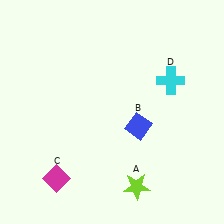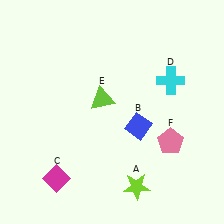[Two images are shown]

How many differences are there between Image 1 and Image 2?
There are 2 differences between the two images.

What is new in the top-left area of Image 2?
A lime triangle (E) was added in the top-left area of Image 2.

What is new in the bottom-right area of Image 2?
A pink pentagon (F) was added in the bottom-right area of Image 2.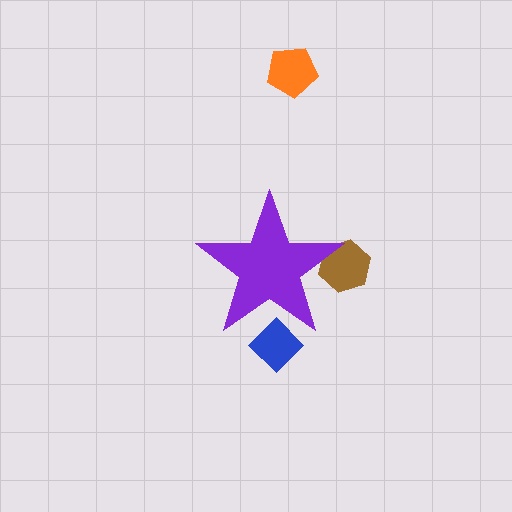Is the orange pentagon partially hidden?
No, the orange pentagon is fully visible.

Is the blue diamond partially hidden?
Yes, the blue diamond is partially hidden behind the purple star.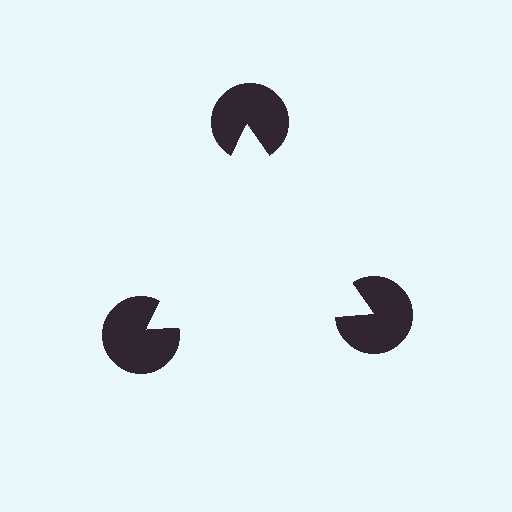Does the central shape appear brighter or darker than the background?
It typically appears slightly brighter than the background, even though no actual brightness change is drawn.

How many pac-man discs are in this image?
There are 3 — one at each vertex of the illusory triangle.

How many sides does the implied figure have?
3 sides.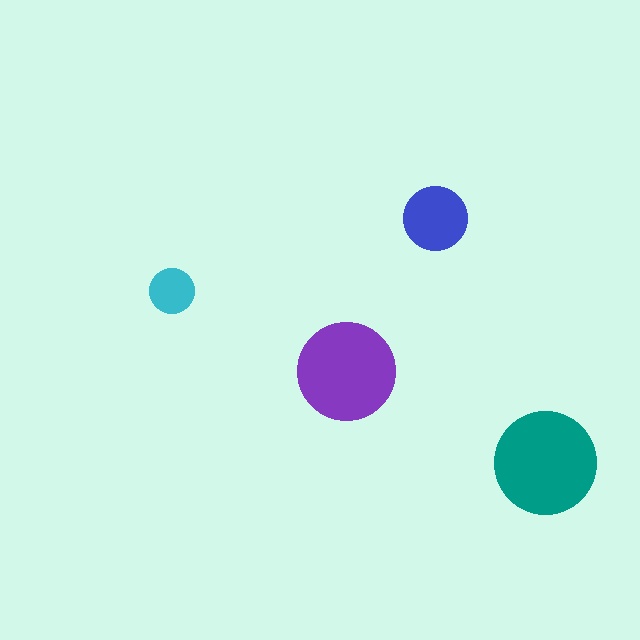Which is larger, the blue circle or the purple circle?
The purple one.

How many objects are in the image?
There are 4 objects in the image.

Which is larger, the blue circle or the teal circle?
The teal one.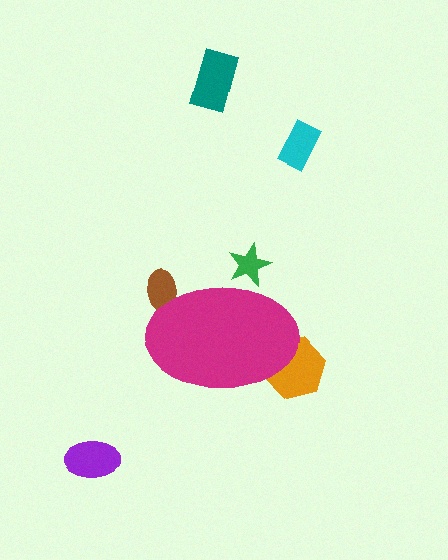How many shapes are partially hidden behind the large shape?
3 shapes are partially hidden.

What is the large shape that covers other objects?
A magenta ellipse.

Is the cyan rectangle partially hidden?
No, the cyan rectangle is fully visible.